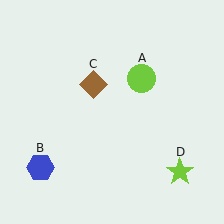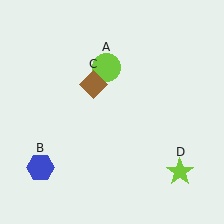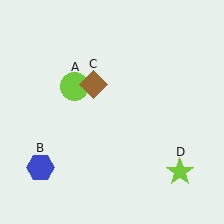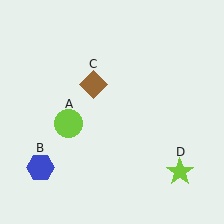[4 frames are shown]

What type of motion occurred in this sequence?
The lime circle (object A) rotated counterclockwise around the center of the scene.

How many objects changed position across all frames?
1 object changed position: lime circle (object A).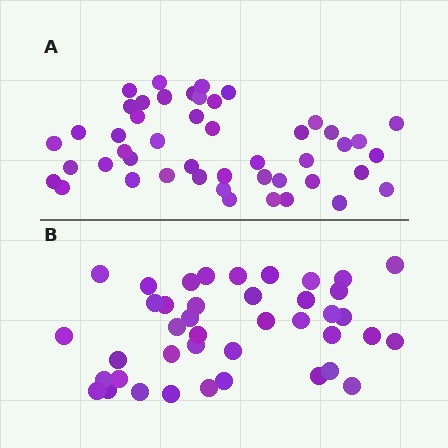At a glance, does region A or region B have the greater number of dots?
Region A (the top region) has more dots.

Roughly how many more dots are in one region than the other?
Region A has about 6 more dots than region B.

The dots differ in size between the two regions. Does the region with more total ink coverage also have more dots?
No. Region B has more total ink coverage because its dots are larger, but region A actually contains more individual dots. Total area can be misleading — the number of items is what matters here.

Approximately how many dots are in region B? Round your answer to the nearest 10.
About 40 dots. (The exact count is 41, which rounds to 40.)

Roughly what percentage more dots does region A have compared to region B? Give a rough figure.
About 15% more.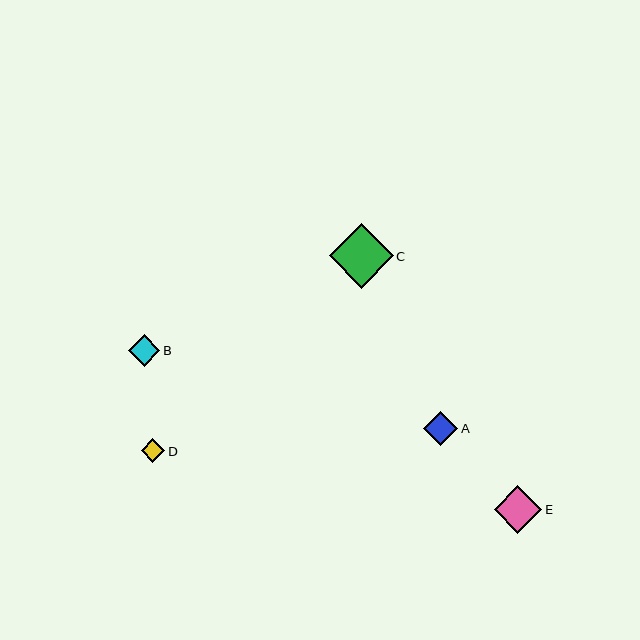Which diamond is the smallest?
Diamond D is the smallest with a size of approximately 23 pixels.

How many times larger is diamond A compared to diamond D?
Diamond A is approximately 1.5 times the size of diamond D.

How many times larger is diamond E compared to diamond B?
Diamond E is approximately 1.5 times the size of diamond B.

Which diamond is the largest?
Diamond C is the largest with a size of approximately 64 pixels.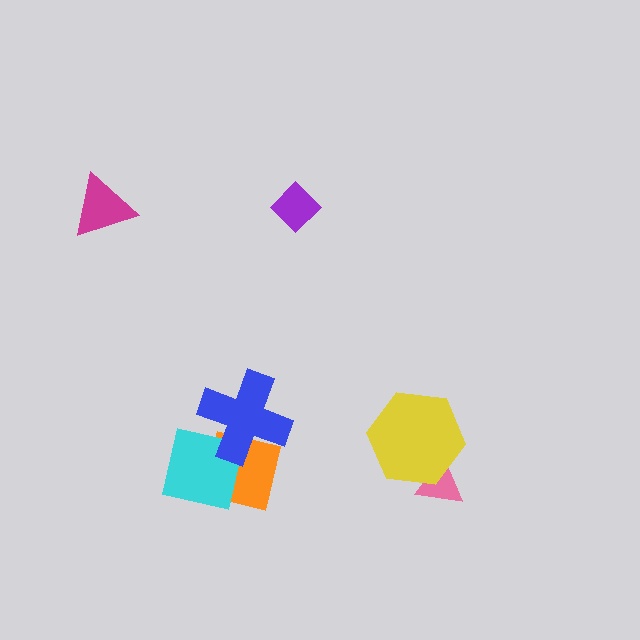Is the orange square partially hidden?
Yes, it is partially covered by another shape.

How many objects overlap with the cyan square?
2 objects overlap with the cyan square.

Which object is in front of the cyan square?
The blue cross is in front of the cyan square.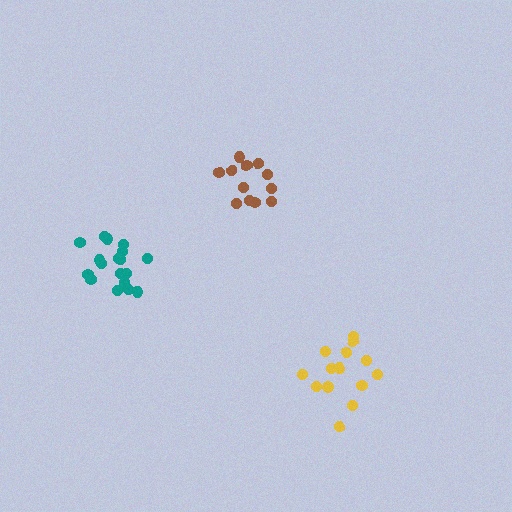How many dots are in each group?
Group 1: 12 dots, Group 2: 18 dots, Group 3: 14 dots (44 total).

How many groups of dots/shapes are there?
There are 3 groups.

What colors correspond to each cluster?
The clusters are colored: brown, teal, yellow.